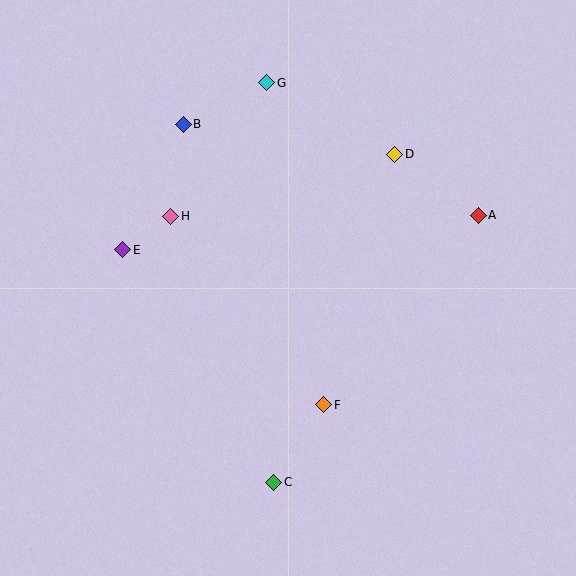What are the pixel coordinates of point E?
Point E is at (123, 250).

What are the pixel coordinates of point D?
Point D is at (395, 154).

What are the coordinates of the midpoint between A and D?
The midpoint between A and D is at (437, 185).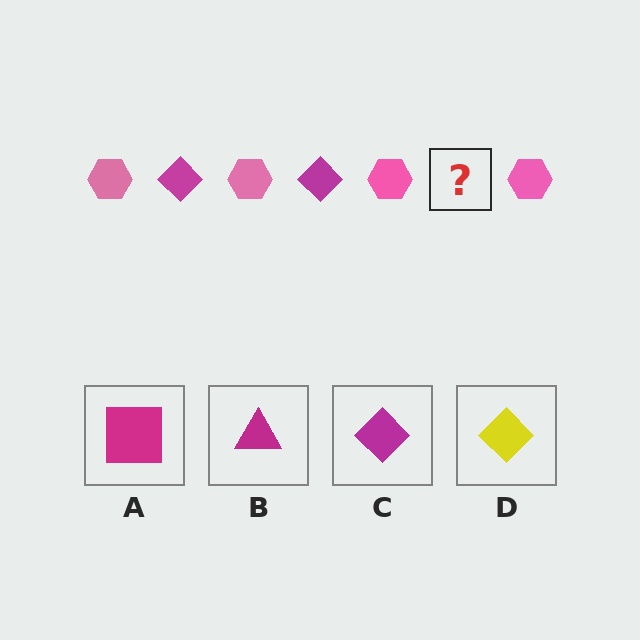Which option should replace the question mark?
Option C.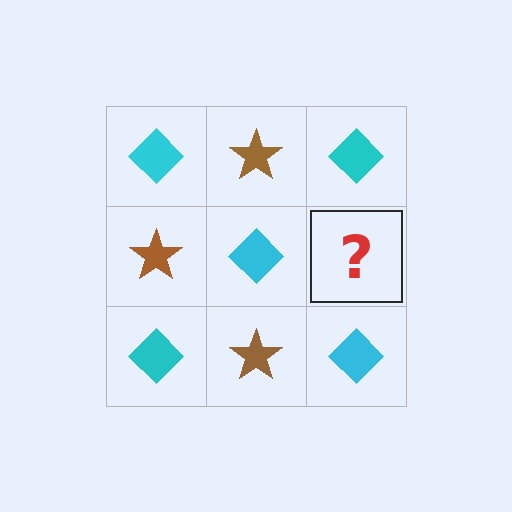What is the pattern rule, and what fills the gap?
The rule is that it alternates cyan diamond and brown star in a checkerboard pattern. The gap should be filled with a brown star.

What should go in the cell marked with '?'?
The missing cell should contain a brown star.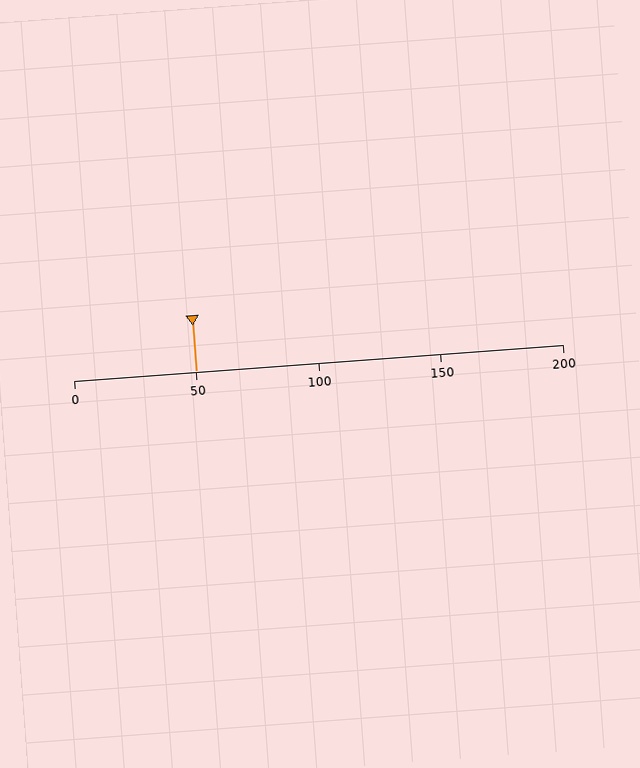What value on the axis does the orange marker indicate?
The marker indicates approximately 50.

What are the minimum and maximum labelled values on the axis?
The axis runs from 0 to 200.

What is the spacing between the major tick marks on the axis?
The major ticks are spaced 50 apart.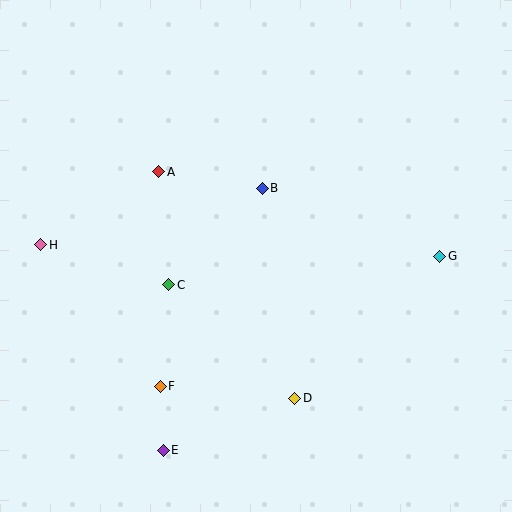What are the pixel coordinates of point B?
Point B is at (262, 188).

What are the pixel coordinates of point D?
Point D is at (295, 398).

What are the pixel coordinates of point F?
Point F is at (160, 386).